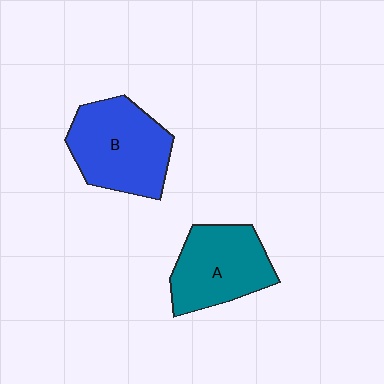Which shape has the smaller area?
Shape A (teal).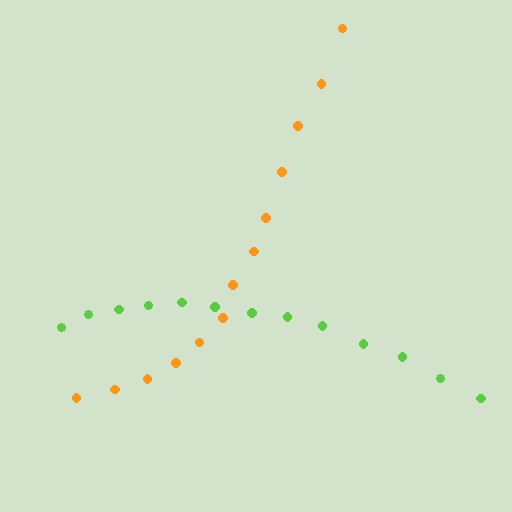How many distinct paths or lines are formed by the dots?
There are 2 distinct paths.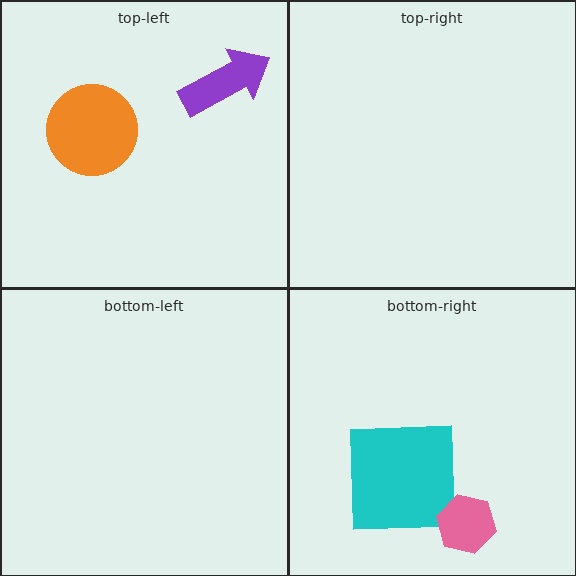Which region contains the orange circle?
The top-left region.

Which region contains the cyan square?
The bottom-right region.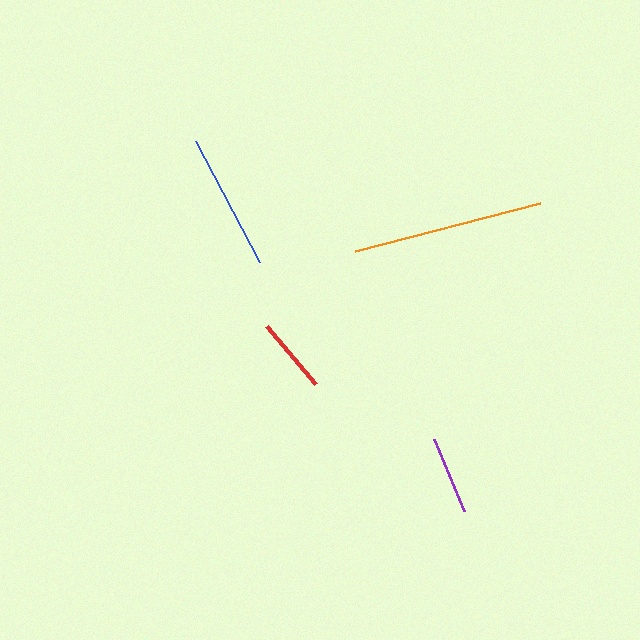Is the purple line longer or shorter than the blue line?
The blue line is longer than the purple line.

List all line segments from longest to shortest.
From longest to shortest: orange, blue, purple, red.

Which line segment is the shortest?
The red line is the shortest at approximately 76 pixels.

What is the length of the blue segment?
The blue segment is approximately 137 pixels long.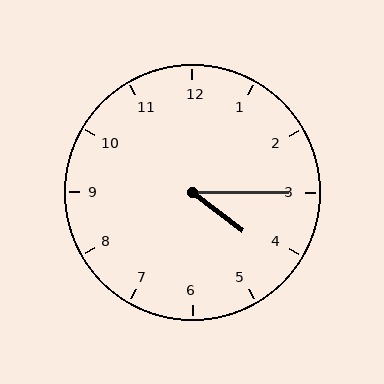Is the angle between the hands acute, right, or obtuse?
It is acute.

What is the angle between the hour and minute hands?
Approximately 38 degrees.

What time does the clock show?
4:15.